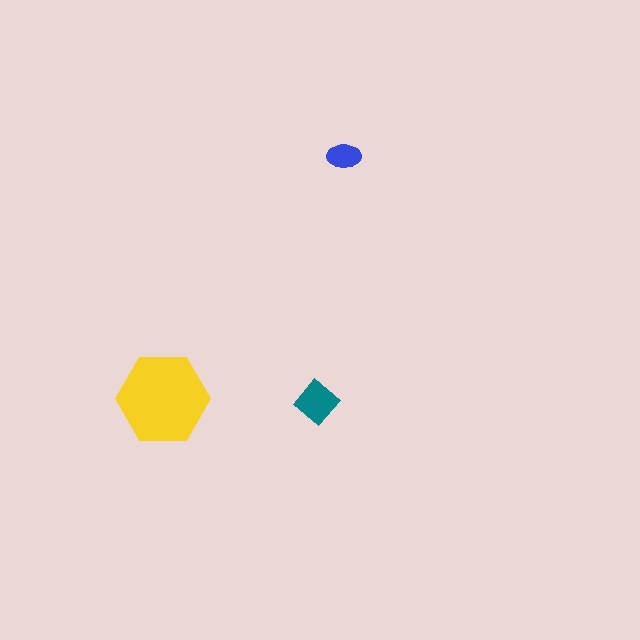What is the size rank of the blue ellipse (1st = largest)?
3rd.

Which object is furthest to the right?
The blue ellipse is rightmost.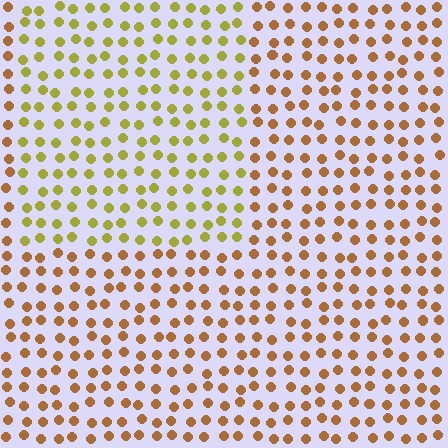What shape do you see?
I see a rectangle.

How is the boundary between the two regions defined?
The boundary is defined purely by a slight shift in hue (about 38 degrees). Spacing, size, and orientation are identical on both sides.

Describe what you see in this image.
The image is filled with small brown elements in a uniform arrangement. A rectangle-shaped region is visible where the elements are tinted to a slightly different hue, forming a subtle color boundary.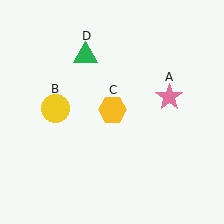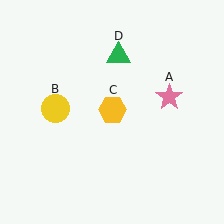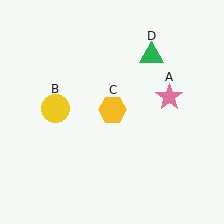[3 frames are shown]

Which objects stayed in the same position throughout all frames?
Pink star (object A) and yellow circle (object B) and yellow hexagon (object C) remained stationary.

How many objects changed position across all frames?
1 object changed position: green triangle (object D).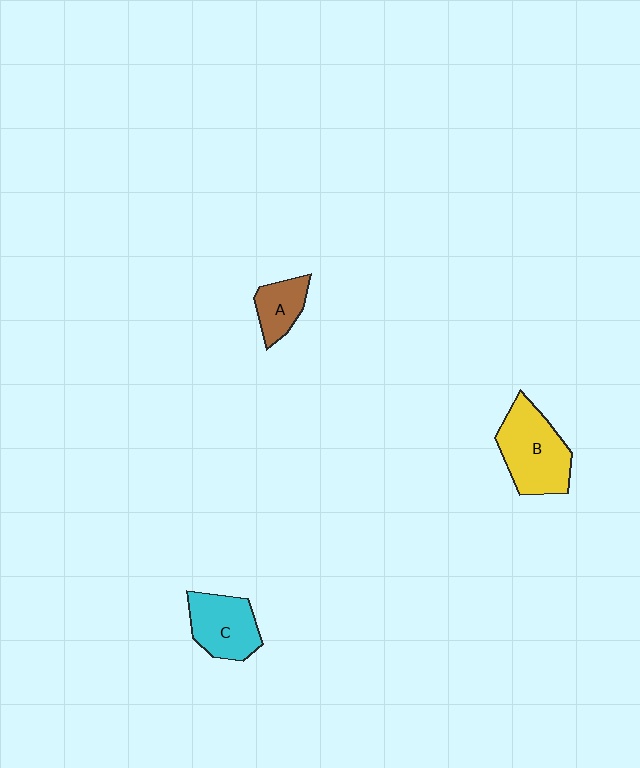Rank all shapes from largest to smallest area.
From largest to smallest: B (yellow), C (cyan), A (brown).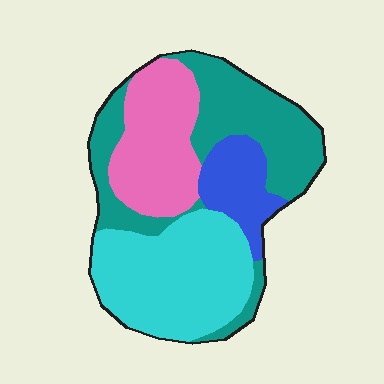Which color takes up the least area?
Blue, at roughly 10%.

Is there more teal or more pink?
Teal.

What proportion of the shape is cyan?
Cyan takes up about one third (1/3) of the shape.